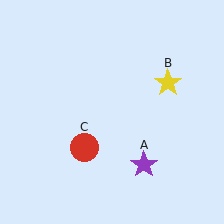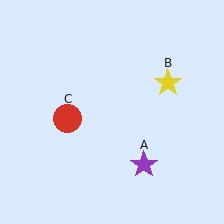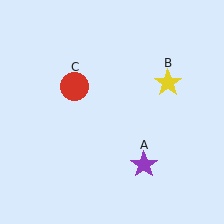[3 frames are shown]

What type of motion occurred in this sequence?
The red circle (object C) rotated clockwise around the center of the scene.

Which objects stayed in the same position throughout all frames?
Purple star (object A) and yellow star (object B) remained stationary.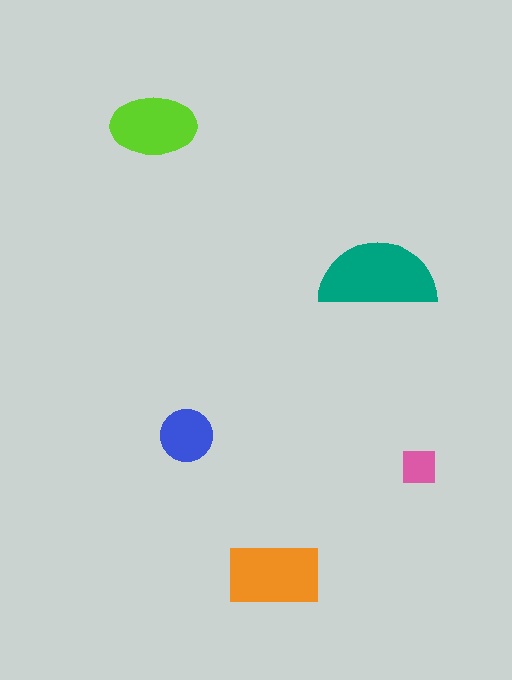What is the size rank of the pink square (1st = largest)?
5th.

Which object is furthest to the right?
The pink square is rightmost.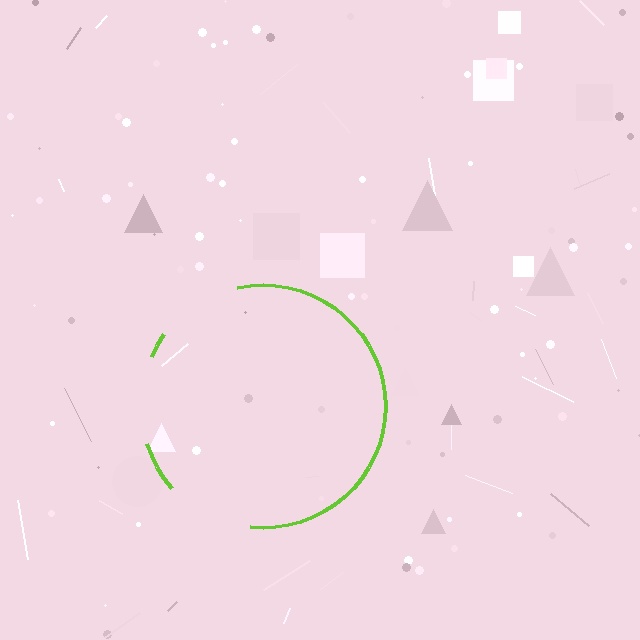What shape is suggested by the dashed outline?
The dashed outline suggests a circle.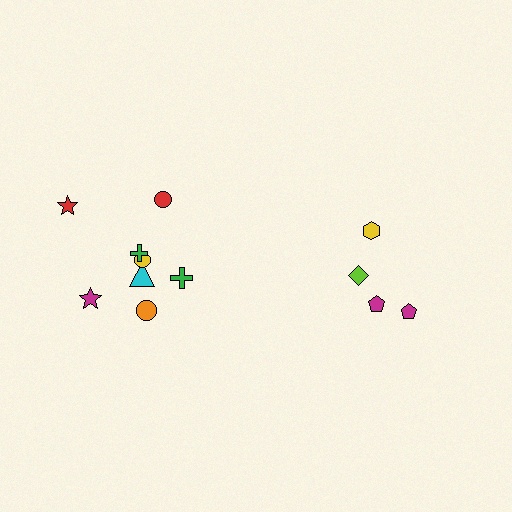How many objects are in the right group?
There are 4 objects.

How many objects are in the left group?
There are 8 objects.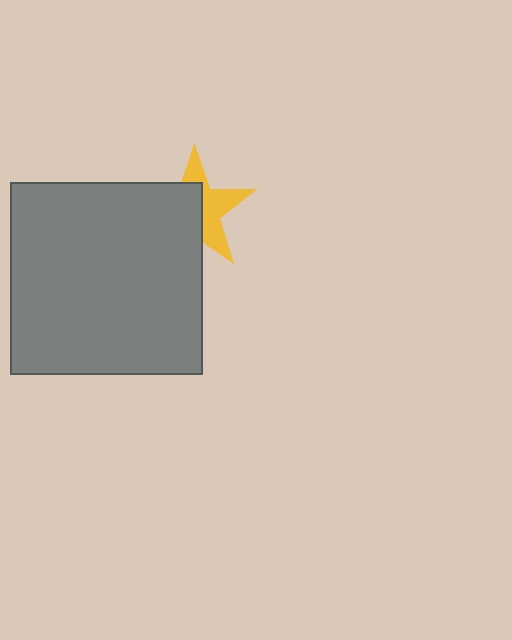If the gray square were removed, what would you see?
You would see the complete yellow star.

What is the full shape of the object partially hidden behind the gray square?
The partially hidden object is a yellow star.